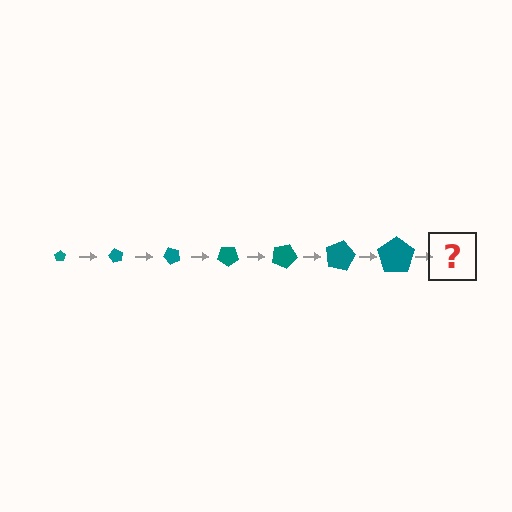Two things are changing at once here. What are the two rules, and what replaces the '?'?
The two rules are that the pentagon grows larger each step and it rotates 60 degrees each step. The '?' should be a pentagon, larger than the previous one and rotated 420 degrees from the start.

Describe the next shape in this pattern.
It should be a pentagon, larger than the previous one and rotated 420 degrees from the start.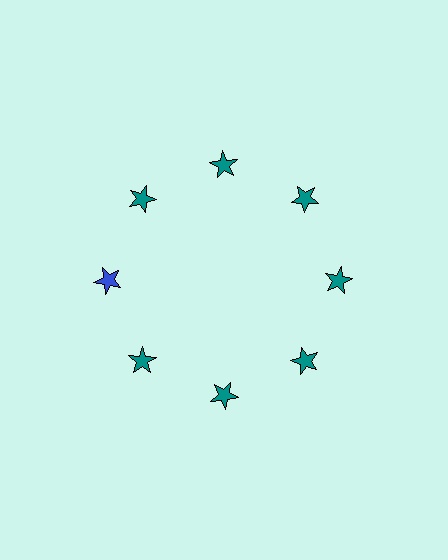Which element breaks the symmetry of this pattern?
The blue star at roughly the 9 o'clock position breaks the symmetry. All other shapes are teal stars.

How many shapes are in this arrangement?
There are 8 shapes arranged in a ring pattern.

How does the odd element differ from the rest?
It has a different color: blue instead of teal.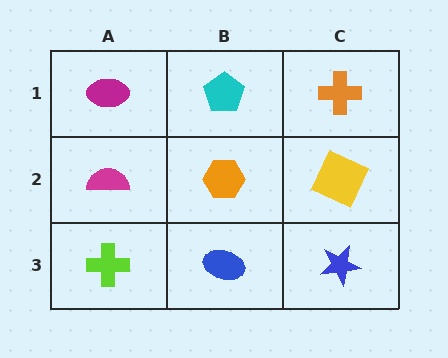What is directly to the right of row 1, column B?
An orange cross.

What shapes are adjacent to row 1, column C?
A yellow square (row 2, column C), a cyan pentagon (row 1, column B).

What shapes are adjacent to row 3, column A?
A magenta semicircle (row 2, column A), a blue ellipse (row 3, column B).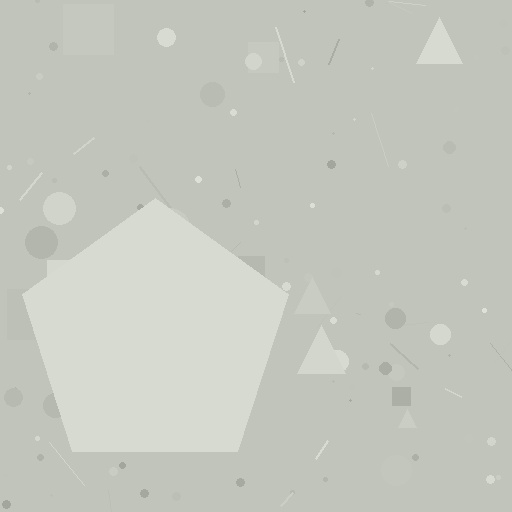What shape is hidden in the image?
A pentagon is hidden in the image.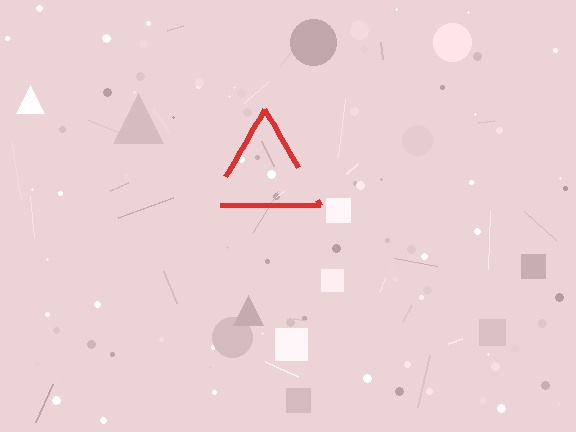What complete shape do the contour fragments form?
The contour fragments form a triangle.